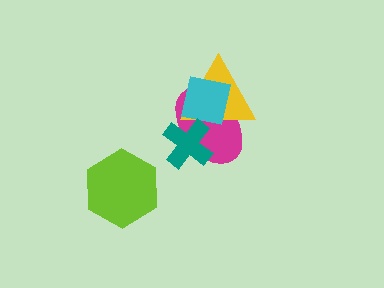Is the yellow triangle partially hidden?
Yes, it is partially covered by another shape.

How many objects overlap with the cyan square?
3 objects overlap with the cyan square.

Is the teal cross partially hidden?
No, no other shape covers it.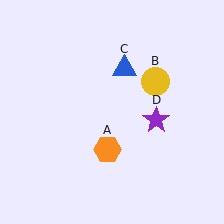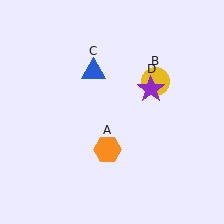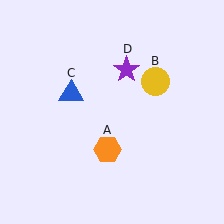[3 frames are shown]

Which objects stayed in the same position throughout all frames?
Orange hexagon (object A) and yellow circle (object B) remained stationary.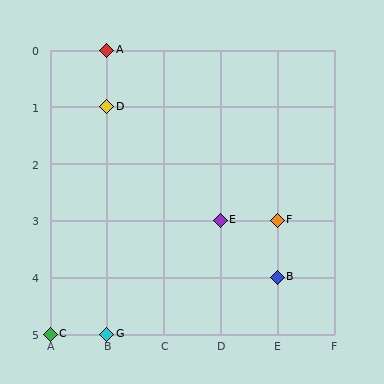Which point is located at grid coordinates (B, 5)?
Point G is at (B, 5).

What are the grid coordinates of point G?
Point G is at grid coordinates (B, 5).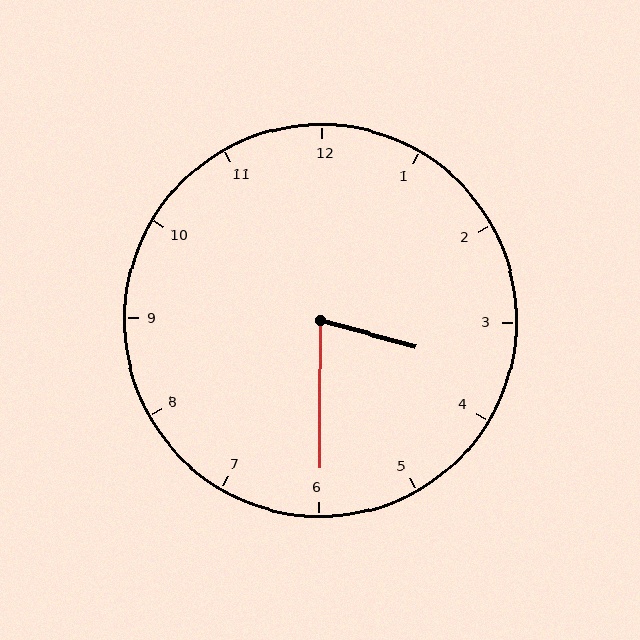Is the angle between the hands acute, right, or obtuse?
It is acute.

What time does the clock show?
3:30.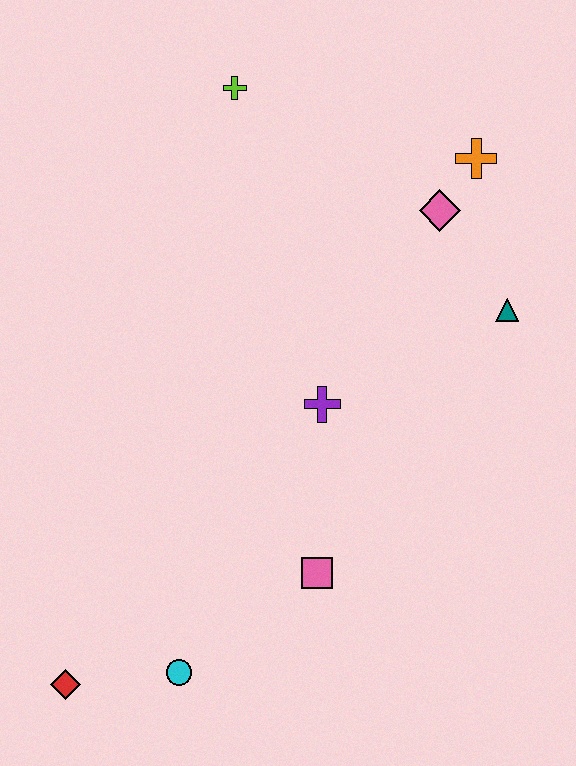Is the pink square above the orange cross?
No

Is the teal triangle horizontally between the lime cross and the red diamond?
No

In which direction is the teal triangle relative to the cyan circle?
The teal triangle is above the cyan circle.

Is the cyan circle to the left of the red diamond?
No